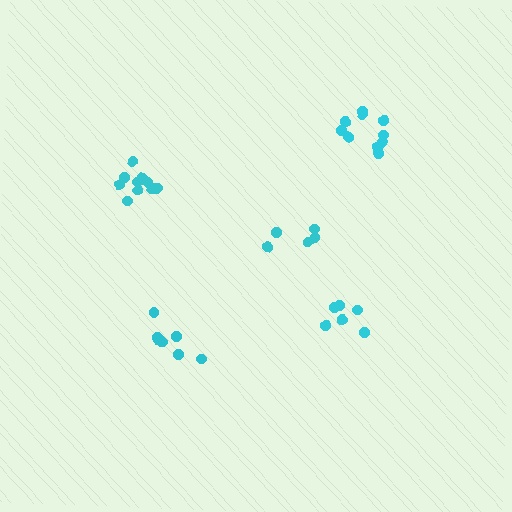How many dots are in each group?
Group 1: 10 dots, Group 2: 7 dots, Group 3: 6 dots, Group 4: 10 dots, Group 5: 5 dots (38 total).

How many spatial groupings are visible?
There are 5 spatial groupings.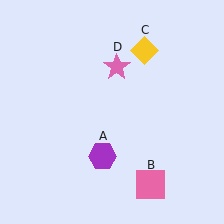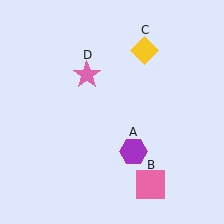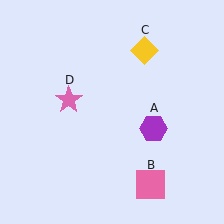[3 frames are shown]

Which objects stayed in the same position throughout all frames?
Pink square (object B) and yellow diamond (object C) remained stationary.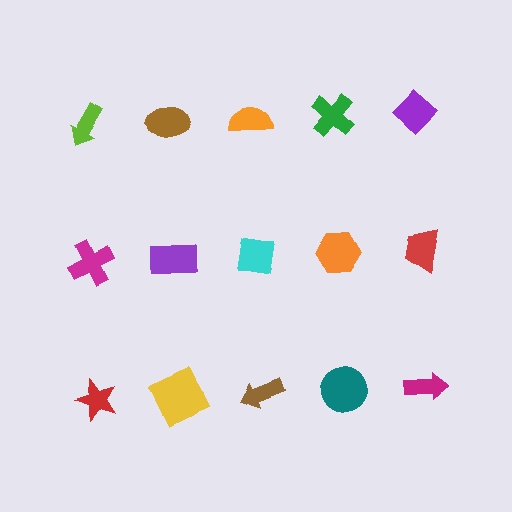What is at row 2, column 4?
An orange hexagon.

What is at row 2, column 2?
A purple rectangle.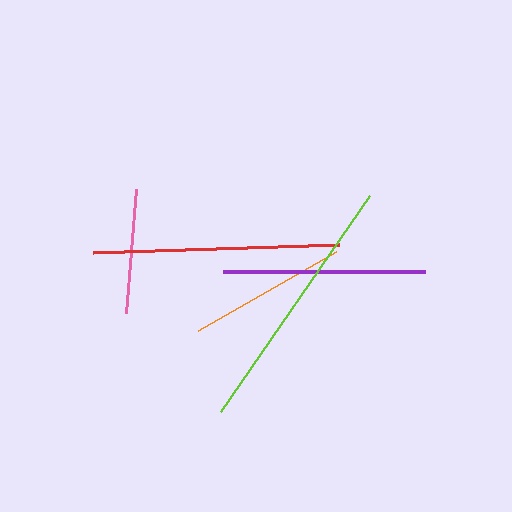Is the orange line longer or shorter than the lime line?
The lime line is longer than the orange line.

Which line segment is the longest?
The lime line is the longest at approximately 262 pixels.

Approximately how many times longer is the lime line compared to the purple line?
The lime line is approximately 1.3 times the length of the purple line.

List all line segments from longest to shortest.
From longest to shortest: lime, red, purple, orange, pink.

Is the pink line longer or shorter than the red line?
The red line is longer than the pink line.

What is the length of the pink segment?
The pink segment is approximately 124 pixels long.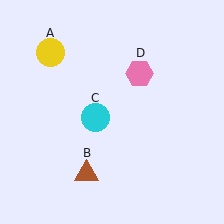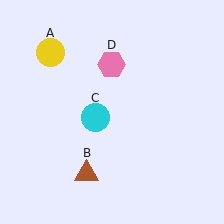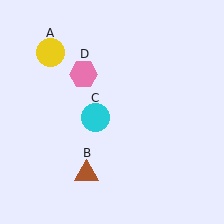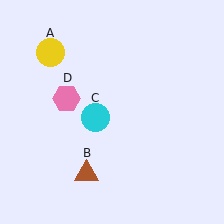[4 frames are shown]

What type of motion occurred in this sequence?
The pink hexagon (object D) rotated counterclockwise around the center of the scene.